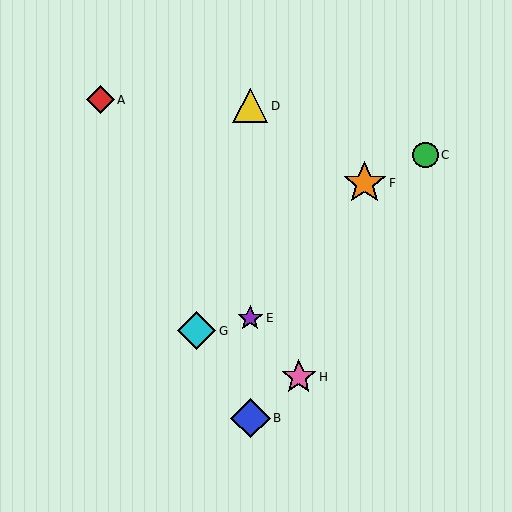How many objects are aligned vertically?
3 objects (B, D, E) are aligned vertically.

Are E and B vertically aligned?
Yes, both are at x≈250.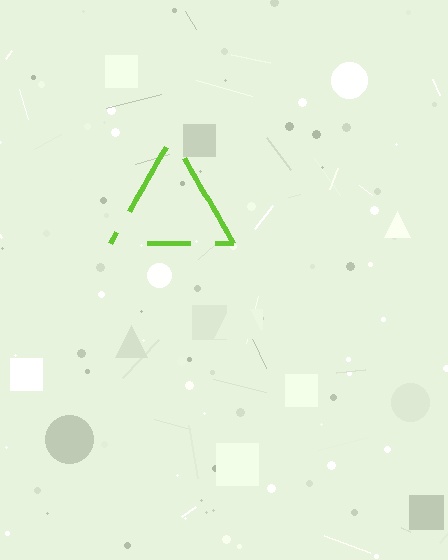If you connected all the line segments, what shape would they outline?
They would outline a triangle.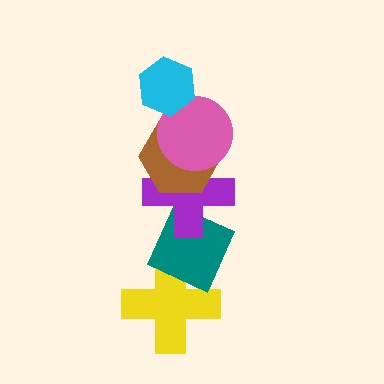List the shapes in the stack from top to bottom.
From top to bottom: the cyan hexagon, the pink circle, the brown hexagon, the purple cross, the teal diamond, the yellow cross.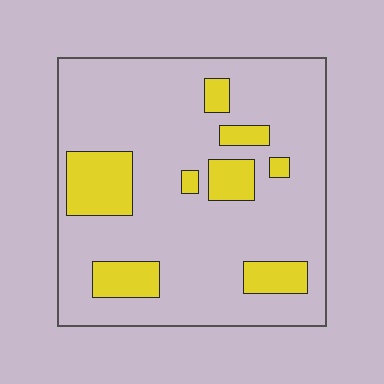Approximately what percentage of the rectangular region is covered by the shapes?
Approximately 20%.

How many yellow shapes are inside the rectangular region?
8.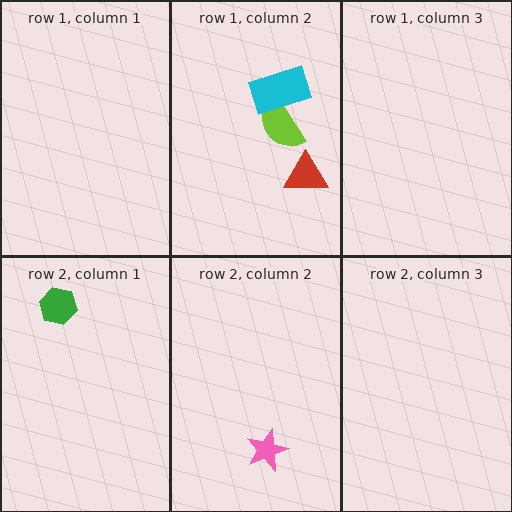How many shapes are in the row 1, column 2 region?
3.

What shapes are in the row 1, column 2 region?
The lime semicircle, the cyan rectangle, the red triangle.